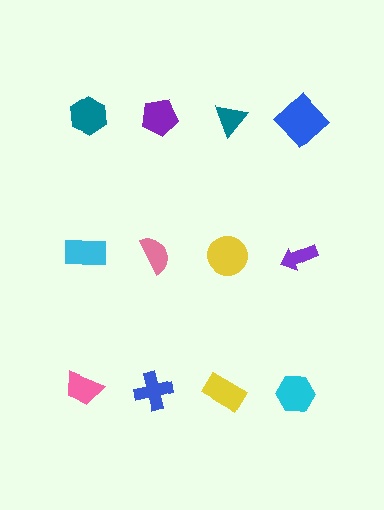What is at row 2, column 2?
A pink semicircle.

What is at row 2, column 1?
A cyan rectangle.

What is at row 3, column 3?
A yellow rectangle.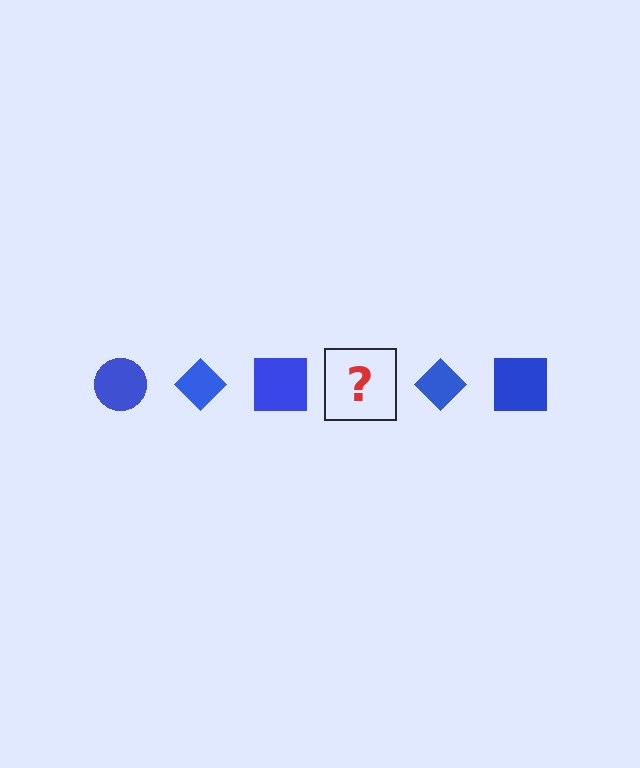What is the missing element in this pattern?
The missing element is a blue circle.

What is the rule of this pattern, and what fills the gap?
The rule is that the pattern cycles through circle, diamond, square shapes in blue. The gap should be filled with a blue circle.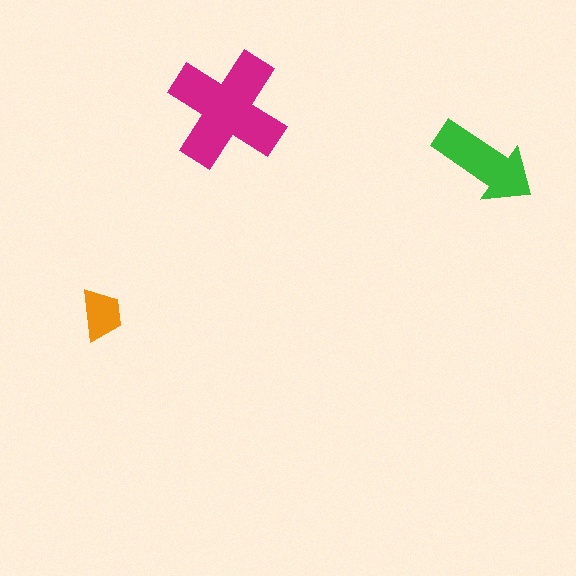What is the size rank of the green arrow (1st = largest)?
2nd.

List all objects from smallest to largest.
The orange trapezoid, the green arrow, the magenta cross.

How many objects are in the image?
There are 3 objects in the image.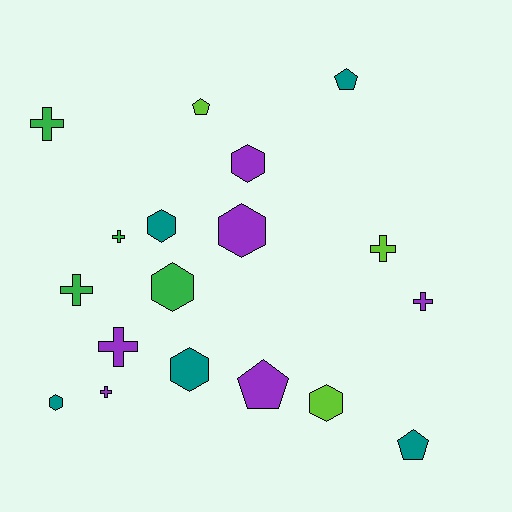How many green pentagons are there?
There are no green pentagons.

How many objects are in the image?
There are 18 objects.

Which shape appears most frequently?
Hexagon, with 7 objects.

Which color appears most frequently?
Purple, with 6 objects.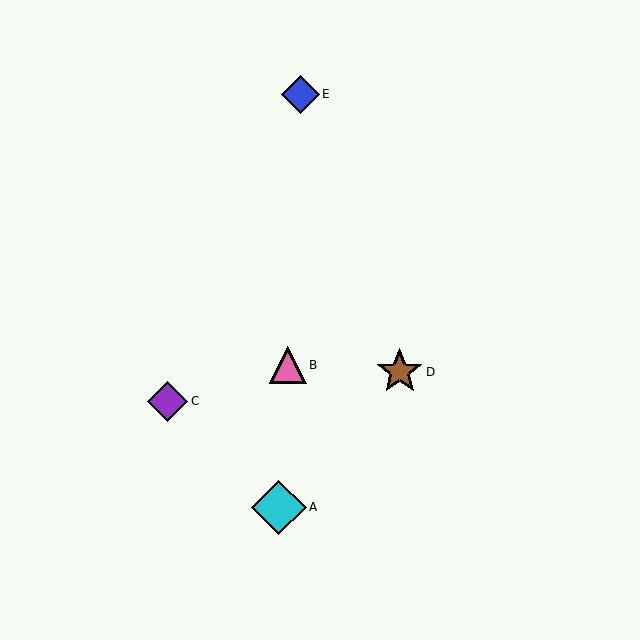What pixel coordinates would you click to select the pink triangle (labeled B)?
Click at (288, 365) to select the pink triangle B.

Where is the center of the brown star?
The center of the brown star is at (400, 372).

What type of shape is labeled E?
Shape E is a blue diamond.